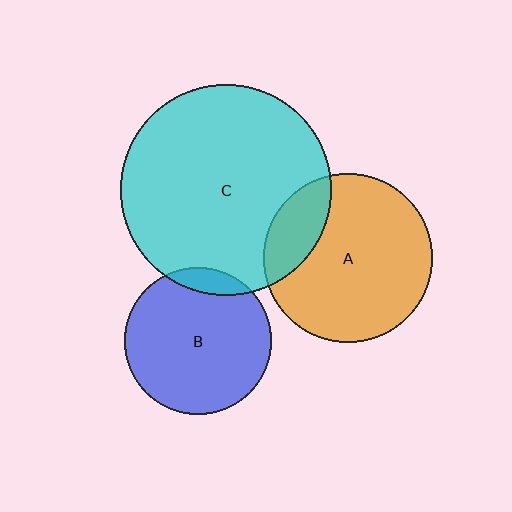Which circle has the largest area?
Circle C (cyan).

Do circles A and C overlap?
Yes.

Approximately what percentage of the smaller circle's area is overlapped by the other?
Approximately 20%.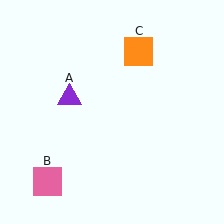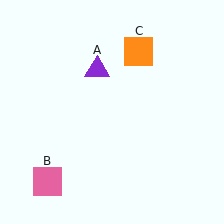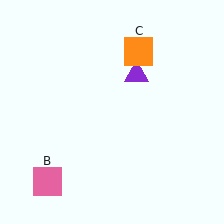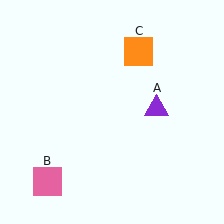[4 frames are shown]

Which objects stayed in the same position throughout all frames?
Pink square (object B) and orange square (object C) remained stationary.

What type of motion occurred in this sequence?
The purple triangle (object A) rotated clockwise around the center of the scene.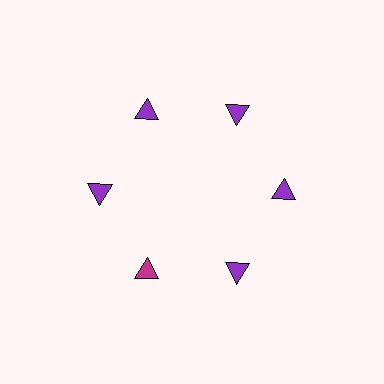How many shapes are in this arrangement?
There are 6 shapes arranged in a ring pattern.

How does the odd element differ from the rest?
It has a different color: magenta instead of purple.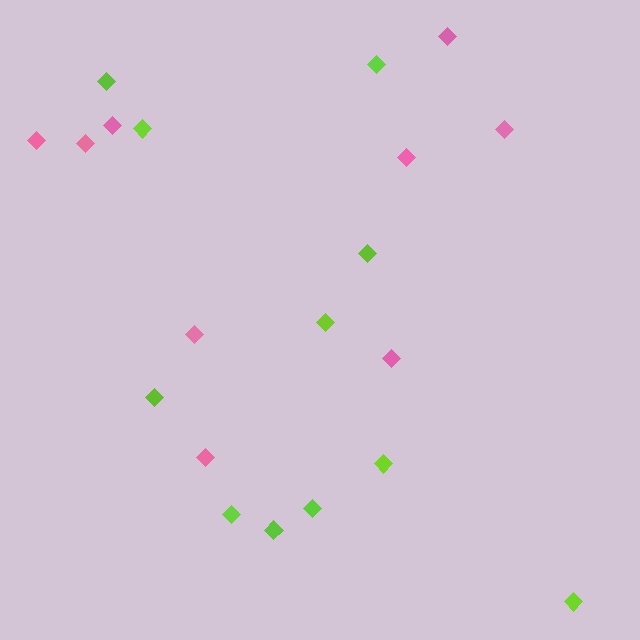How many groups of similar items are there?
There are 2 groups: one group of pink diamonds (9) and one group of lime diamonds (11).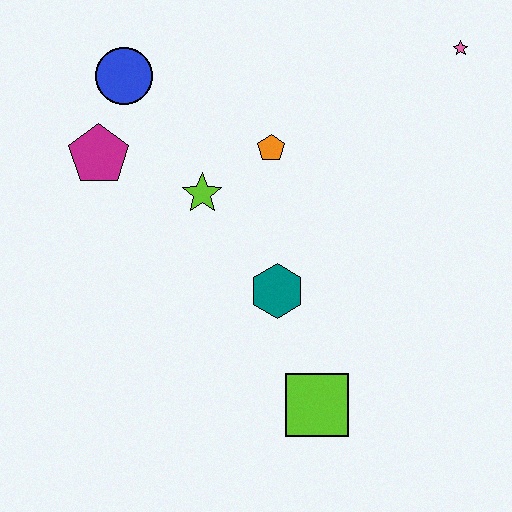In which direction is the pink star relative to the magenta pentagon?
The pink star is to the right of the magenta pentagon.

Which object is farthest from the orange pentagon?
The lime square is farthest from the orange pentagon.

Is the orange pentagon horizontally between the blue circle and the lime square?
Yes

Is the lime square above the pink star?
No